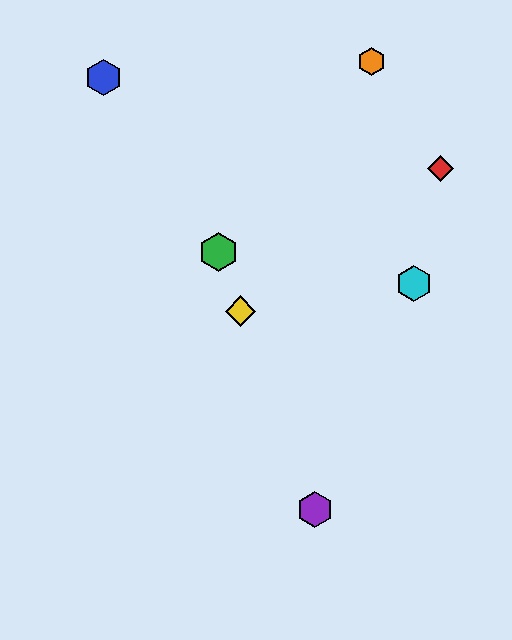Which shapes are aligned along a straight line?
The green hexagon, the yellow diamond, the purple hexagon are aligned along a straight line.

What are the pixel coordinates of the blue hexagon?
The blue hexagon is at (103, 78).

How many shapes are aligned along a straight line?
3 shapes (the green hexagon, the yellow diamond, the purple hexagon) are aligned along a straight line.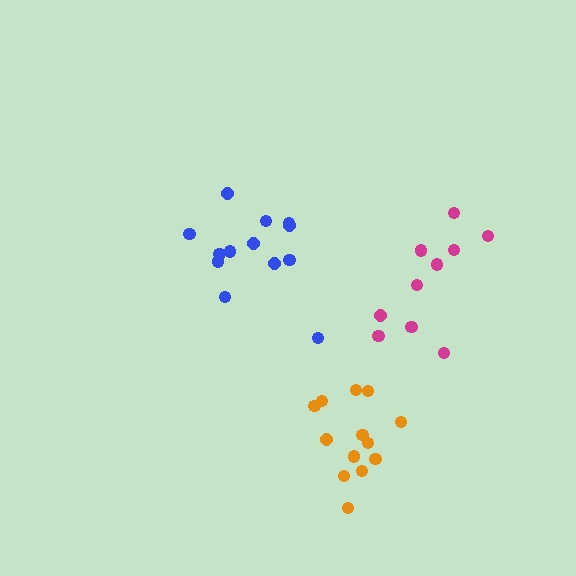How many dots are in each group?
Group 1: 13 dots, Group 2: 10 dots, Group 3: 13 dots (36 total).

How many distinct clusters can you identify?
There are 3 distinct clusters.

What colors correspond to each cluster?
The clusters are colored: blue, magenta, orange.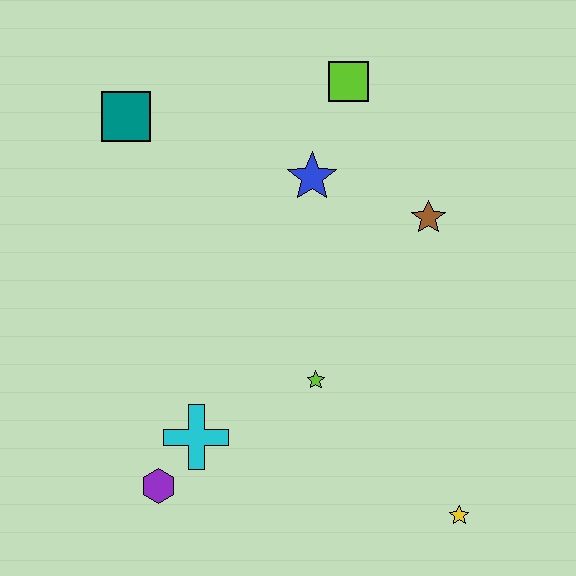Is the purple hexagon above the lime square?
No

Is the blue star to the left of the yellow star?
Yes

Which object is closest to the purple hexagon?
The cyan cross is closest to the purple hexagon.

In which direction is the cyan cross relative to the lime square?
The cyan cross is below the lime square.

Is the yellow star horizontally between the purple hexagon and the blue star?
No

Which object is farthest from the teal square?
The yellow star is farthest from the teal square.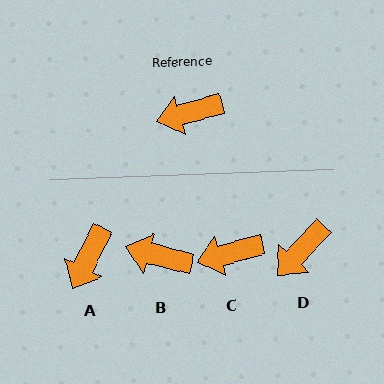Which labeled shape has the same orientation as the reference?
C.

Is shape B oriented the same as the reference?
No, it is off by about 30 degrees.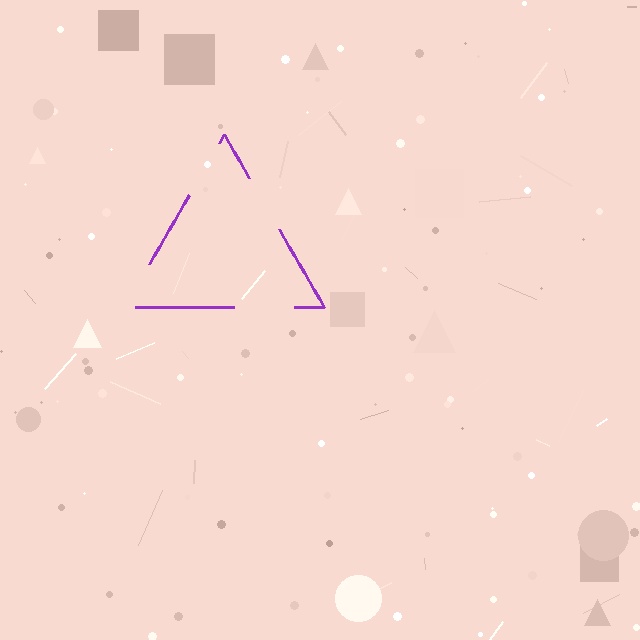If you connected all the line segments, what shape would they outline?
They would outline a triangle.